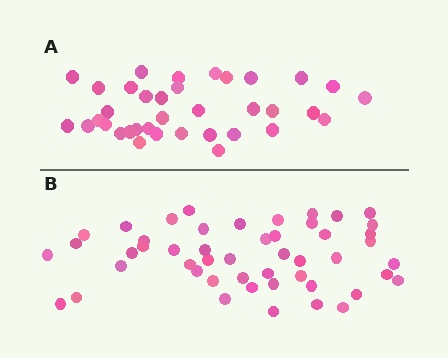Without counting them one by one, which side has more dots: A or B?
Region B (the bottom region) has more dots.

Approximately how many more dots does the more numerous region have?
Region B has approximately 15 more dots than region A.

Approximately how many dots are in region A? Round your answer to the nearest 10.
About 40 dots. (The exact count is 36, which rounds to 40.)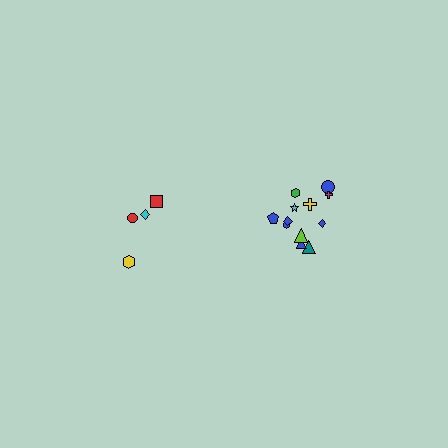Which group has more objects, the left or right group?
The right group.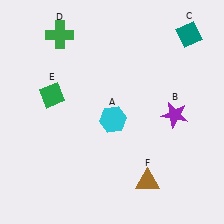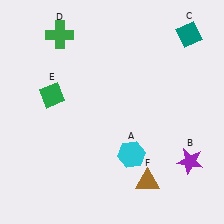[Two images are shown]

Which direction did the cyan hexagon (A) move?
The cyan hexagon (A) moved down.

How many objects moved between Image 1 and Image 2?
2 objects moved between the two images.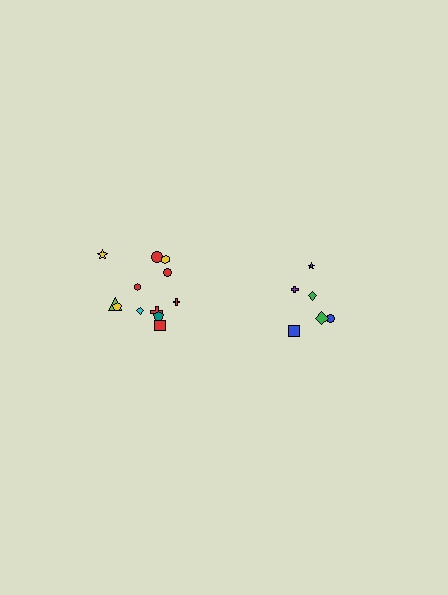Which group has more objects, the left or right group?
The left group.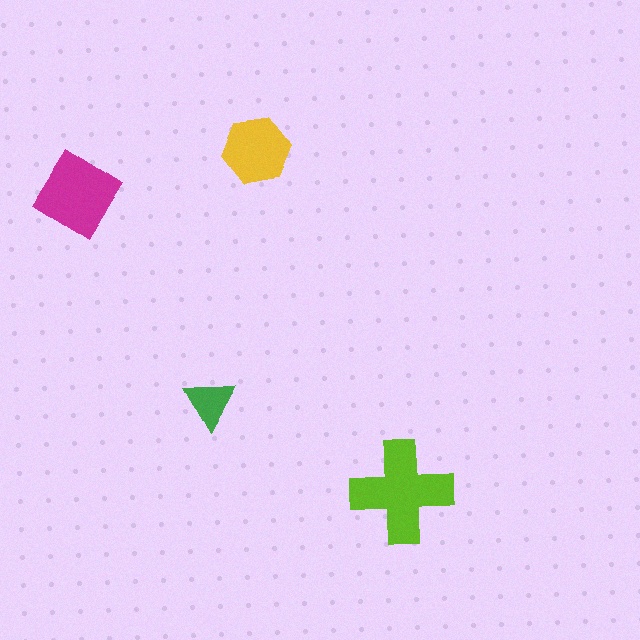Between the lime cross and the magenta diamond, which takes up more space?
The lime cross.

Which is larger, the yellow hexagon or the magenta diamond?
The magenta diamond.